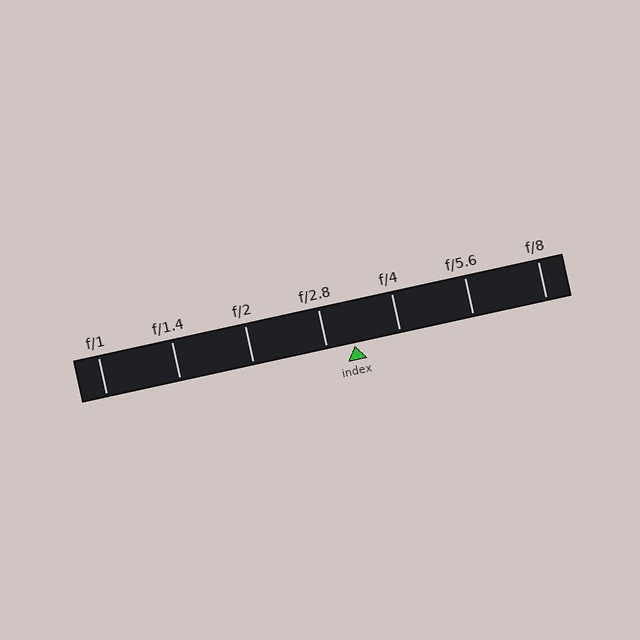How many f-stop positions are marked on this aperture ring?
There are 7 f-stop positions marked.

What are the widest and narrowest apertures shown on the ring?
The widest aperture shown is f/1 and the narrowest is f/8.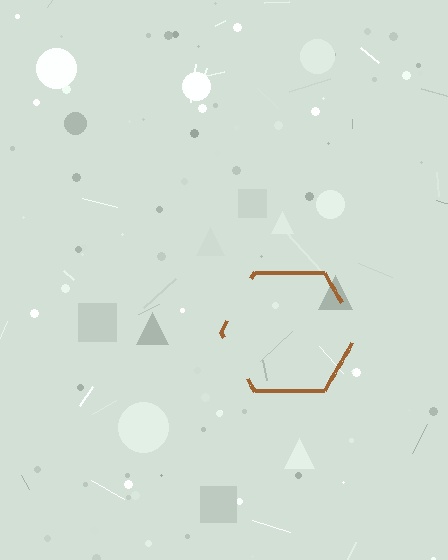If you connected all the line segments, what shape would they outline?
They would outline a hexagon.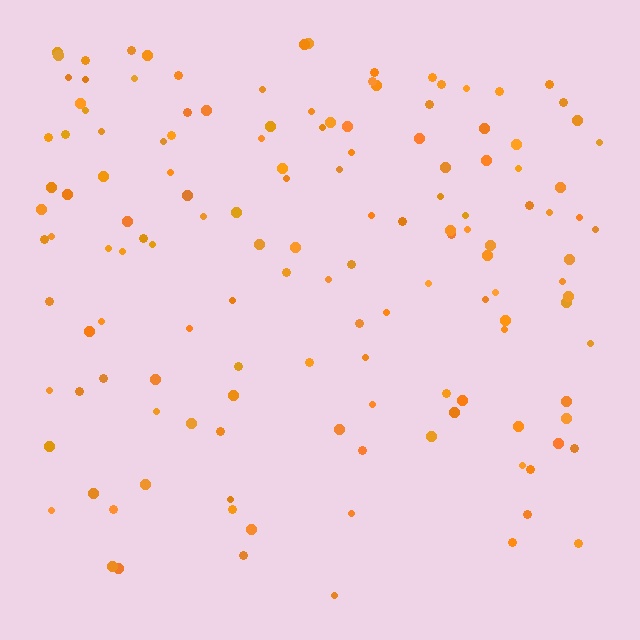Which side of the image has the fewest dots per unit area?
The bottom.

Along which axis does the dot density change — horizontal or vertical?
Vertical.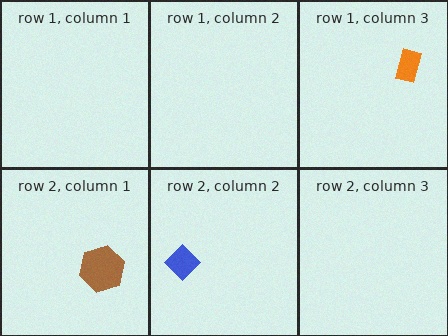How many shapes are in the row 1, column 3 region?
1.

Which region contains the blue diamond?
The row 2, column 2 region.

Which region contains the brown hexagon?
The row 2, column 1 region.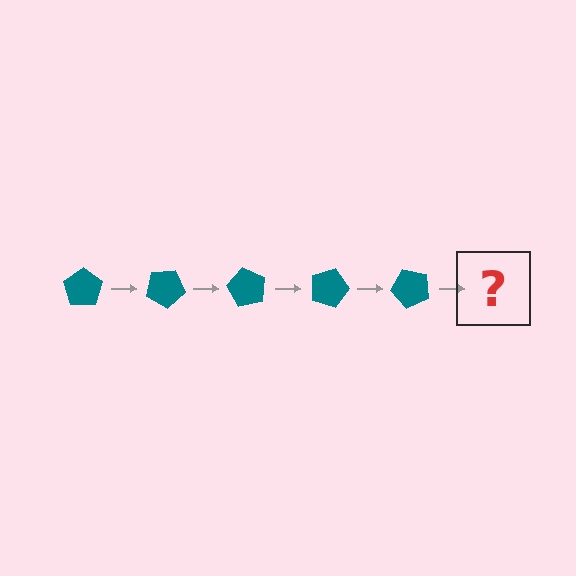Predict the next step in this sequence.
The next step is a teal pentagon rotated 150 degrees.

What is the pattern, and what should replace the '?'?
The pattern is that the pentagon rotates 30 degrees each step. The '?' should be a teal pentagon rotated 150 degrees.